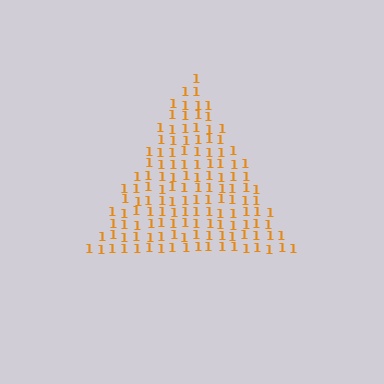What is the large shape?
The large shape is a triangle.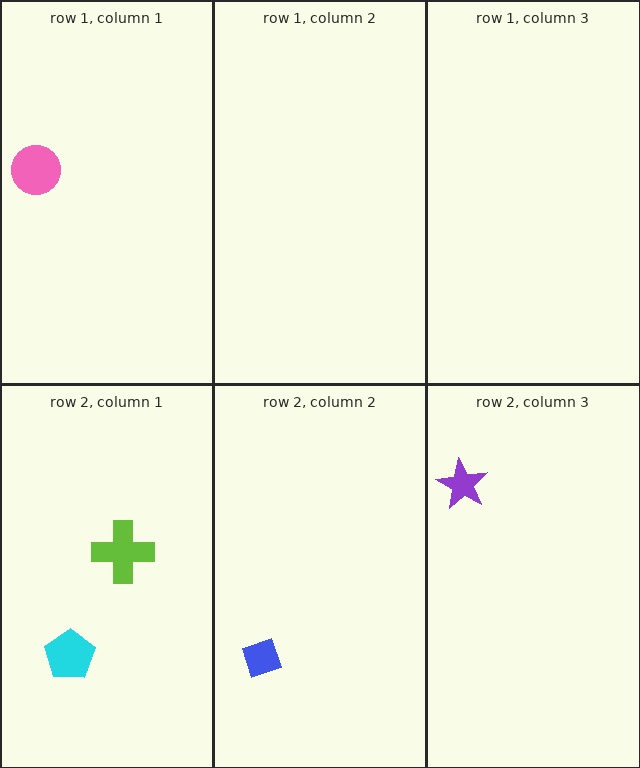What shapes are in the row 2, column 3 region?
The purple star.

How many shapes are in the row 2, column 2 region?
1.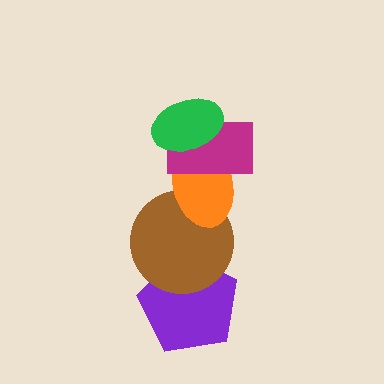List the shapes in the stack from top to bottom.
From top to bottom: the green ellipse, the magenta rectangle, the orange ellipse, the brown circle, the purple pentagon.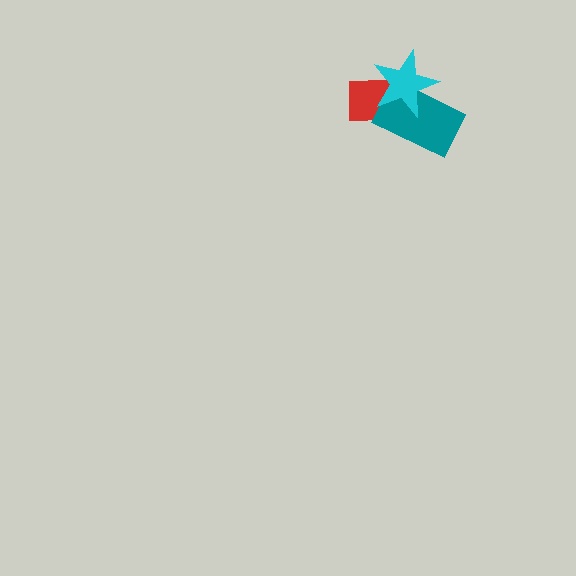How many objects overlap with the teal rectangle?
2 objects overlap with the teal rectangle.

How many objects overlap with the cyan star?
2 objects overlap with the cyan star.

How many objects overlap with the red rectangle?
2 objects overlap with the red rectangle.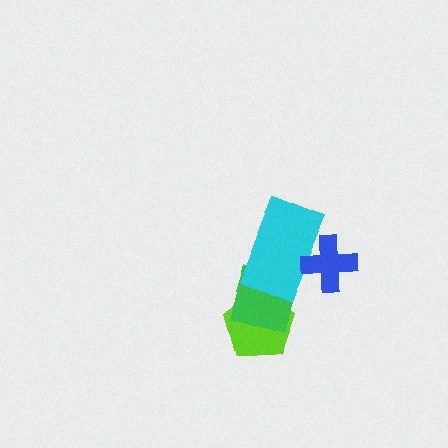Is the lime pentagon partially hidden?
Yes, it is partially covered by another shape.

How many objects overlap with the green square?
2 objects overlap with the green square.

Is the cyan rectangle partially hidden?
Yes, it is partially covered by another shape.